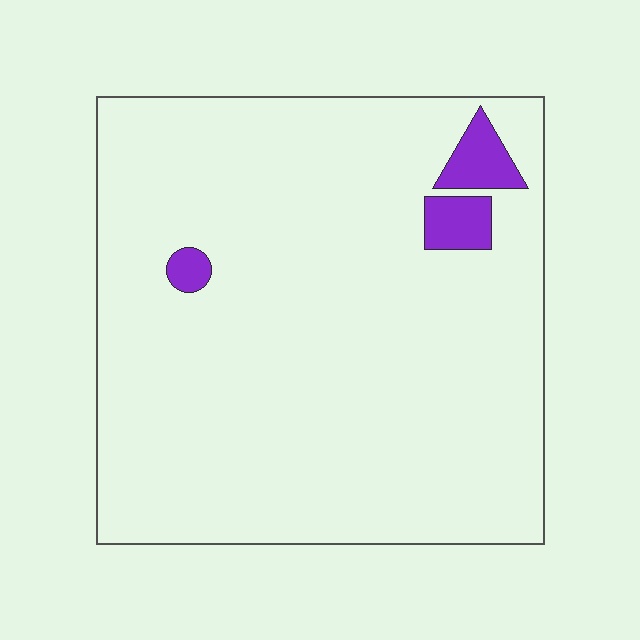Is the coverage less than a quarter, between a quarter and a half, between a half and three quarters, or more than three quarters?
Less than a quarter.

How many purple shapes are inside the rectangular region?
3.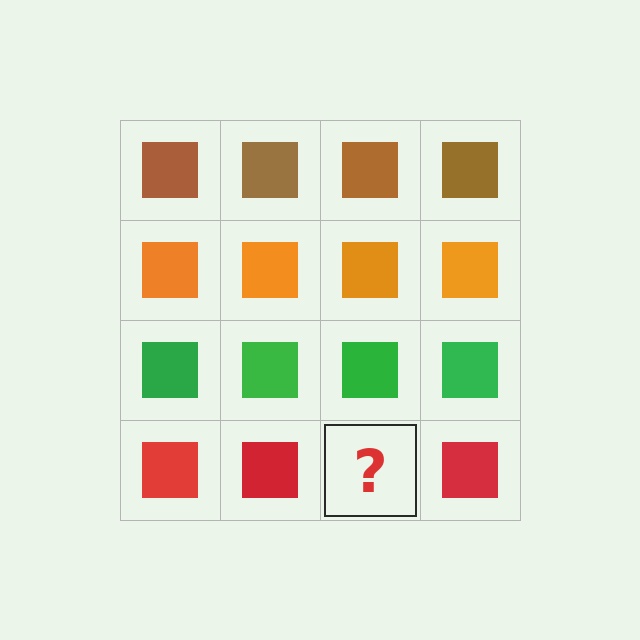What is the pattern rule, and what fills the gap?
The rule is that each row has a consistent color. The gap should be filled with a red square.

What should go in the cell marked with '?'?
The missing cell should contain a red square.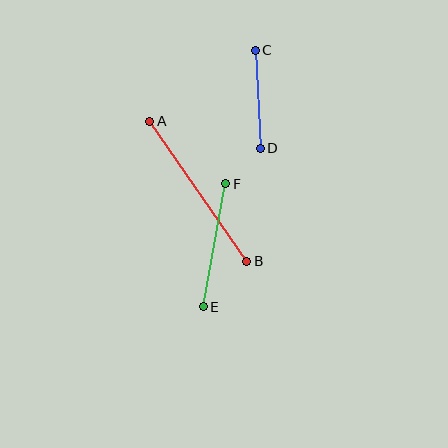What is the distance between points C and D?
The distance is approximately 98 pixels.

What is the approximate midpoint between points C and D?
The midpoint is at approximately (258, 99) pixels.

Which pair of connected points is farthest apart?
Points A and B are farthest apart.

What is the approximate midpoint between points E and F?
The midpoint is at approximately (214, 245) pixels.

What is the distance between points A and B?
The distance is approximately 170 pixels.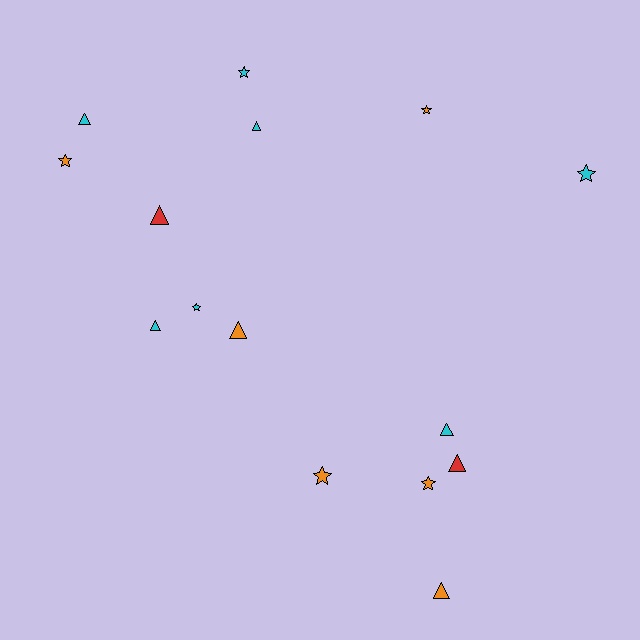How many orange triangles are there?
There are 2 orange triangles.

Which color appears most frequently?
Cyan, with 7 objects.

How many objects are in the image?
There are 15 objects.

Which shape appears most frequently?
Triangle, with 8 objects.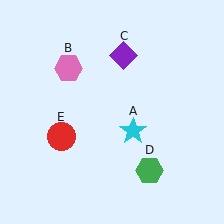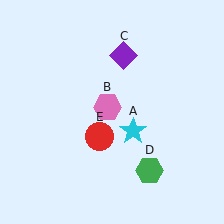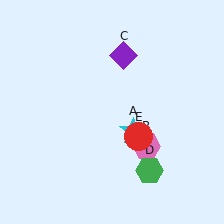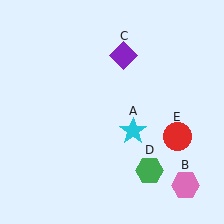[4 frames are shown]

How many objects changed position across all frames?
2 objects changed position: pink hexagon (object B), red circle (object E).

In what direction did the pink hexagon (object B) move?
The pink hexagon (object B) moved down and to the right.